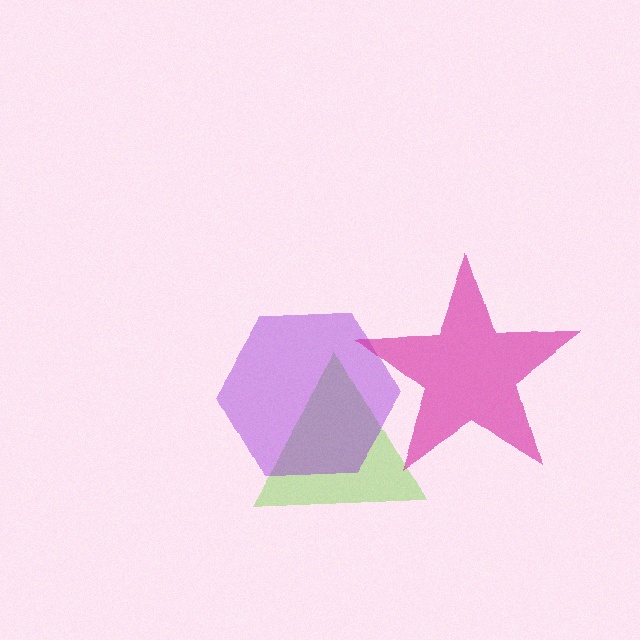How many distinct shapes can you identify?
There are 3 distinct shapes: a lime triangle, a purple hexagon, a magenta star.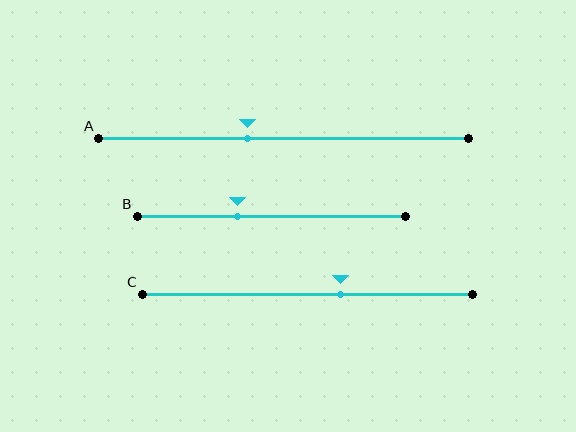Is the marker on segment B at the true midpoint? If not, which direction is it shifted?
No, the marker on segment B is shifted to the left by about 13% of the segment length.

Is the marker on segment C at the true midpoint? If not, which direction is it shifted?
No, the marker on segment C is shifted to the right by about 10% of the segment length.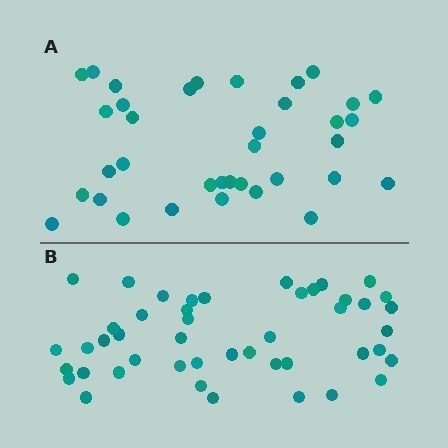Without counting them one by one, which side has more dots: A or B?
Region B (the bottom region) has more dots.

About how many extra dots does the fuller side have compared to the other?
Region B has roughly 10 or so more dots than region A.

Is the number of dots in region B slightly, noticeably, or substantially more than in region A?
Region B has noticeably more, but not dramatically so. The ratio is roughly 1.3 to 1.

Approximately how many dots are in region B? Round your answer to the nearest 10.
About 50 dots. (The exact count is 46, which rounds to 50.)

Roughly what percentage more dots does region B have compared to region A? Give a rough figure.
About 30% more.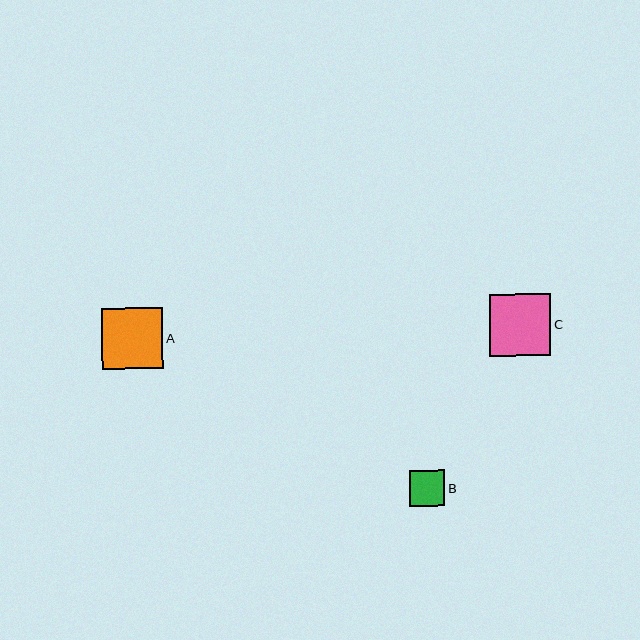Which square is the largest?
Square C is the largest with a size of approximately 62 pixels.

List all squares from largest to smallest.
From largest to smallest: C, A, B.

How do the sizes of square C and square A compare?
Square C and square A are approximately the same size.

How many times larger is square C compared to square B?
Square C is approximately 1.7 times the size of square B.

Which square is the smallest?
Square B is the smallest with a size of approximately 36 pixels.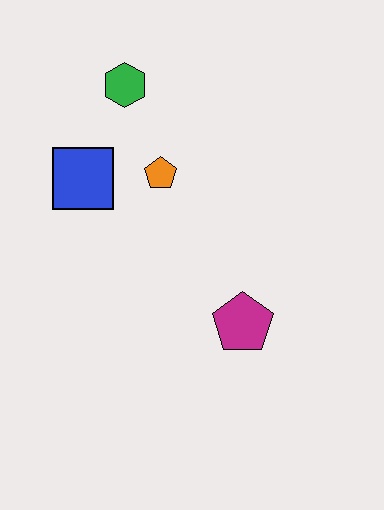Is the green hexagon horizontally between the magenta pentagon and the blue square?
Yes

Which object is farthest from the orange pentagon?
The magenta pentagon is farthest from the orange pentagon.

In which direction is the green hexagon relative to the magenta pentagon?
The green hexagon is above the magenta pentagon.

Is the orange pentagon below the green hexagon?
Yes